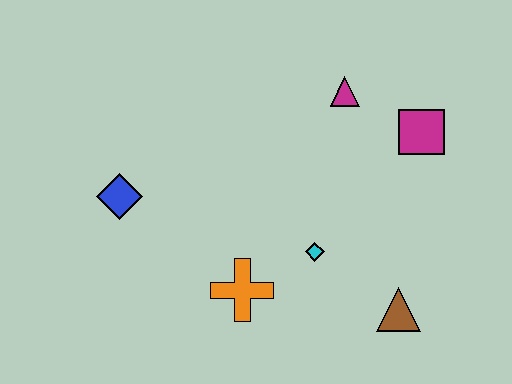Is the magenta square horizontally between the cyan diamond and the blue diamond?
No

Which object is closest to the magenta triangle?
The magenta square is closest to the magenta triangle.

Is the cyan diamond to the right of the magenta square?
No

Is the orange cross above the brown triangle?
Yes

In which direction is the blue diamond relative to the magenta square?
The blue diamond is to the left of the magenta square.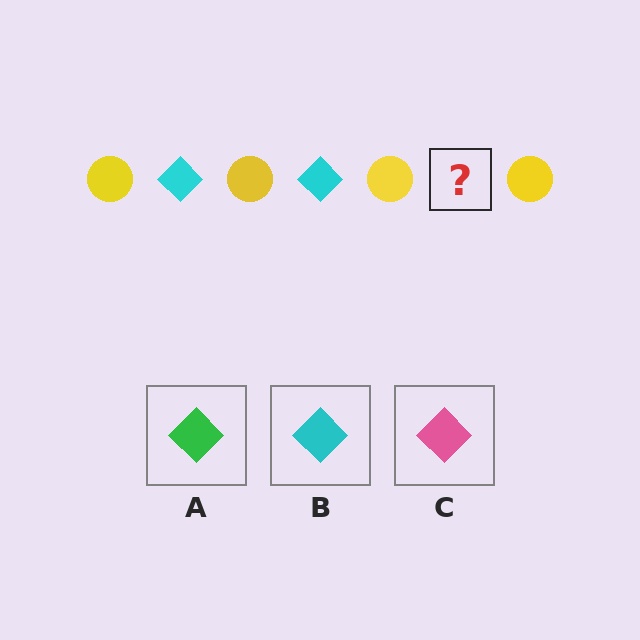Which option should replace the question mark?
Option B.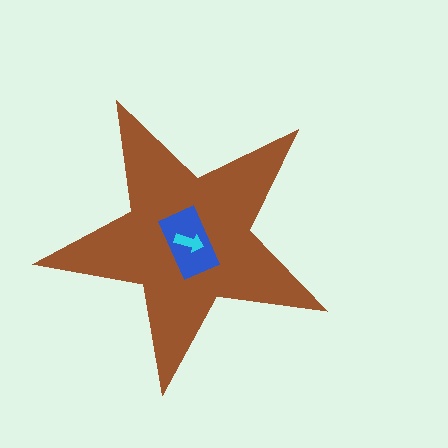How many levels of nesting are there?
3.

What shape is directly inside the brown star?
The blue rectangle.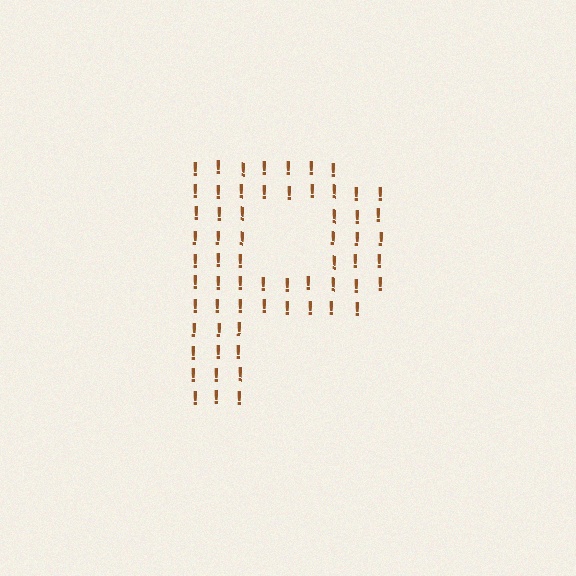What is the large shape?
The large shape is the letter P.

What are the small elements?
The small elements are exclamation marks.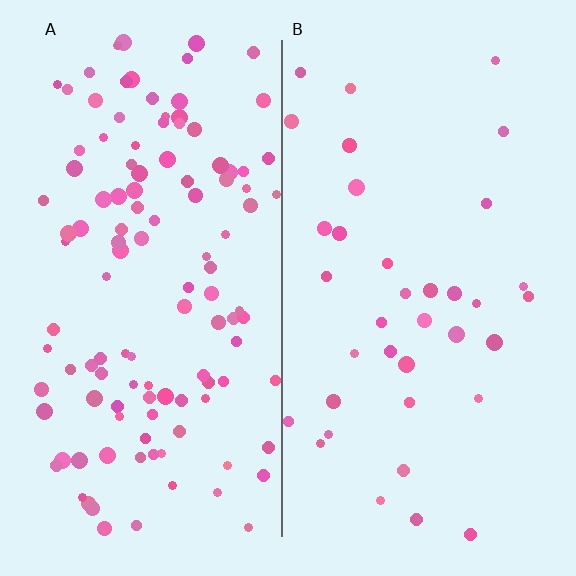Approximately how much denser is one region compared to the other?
Approximately 3.2× — region A over region B.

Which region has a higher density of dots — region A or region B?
A (the left).